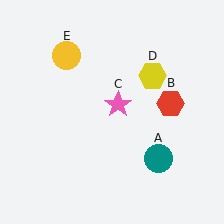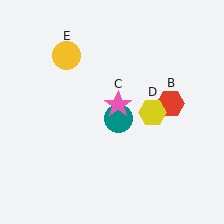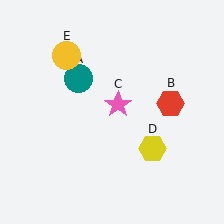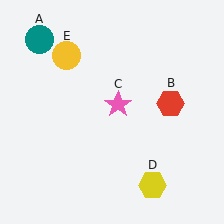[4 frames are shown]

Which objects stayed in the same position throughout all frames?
Red hexagon (object B) and pink star (object C) and yellow circle (object E) remained stationary.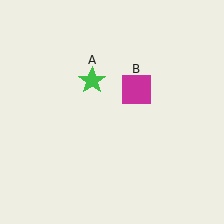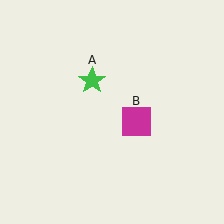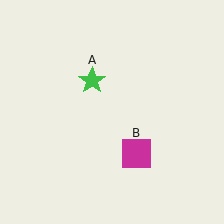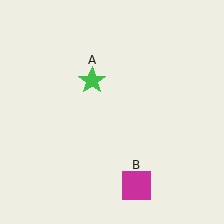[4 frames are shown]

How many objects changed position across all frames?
1 object changed position: magenta square (object B).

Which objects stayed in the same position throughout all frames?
Green star (object A) remained stationary.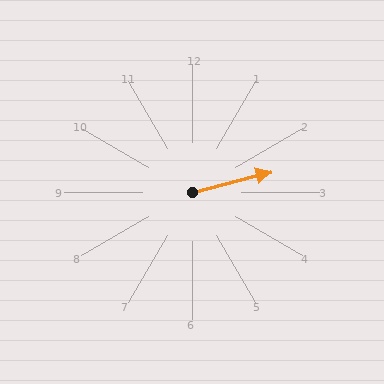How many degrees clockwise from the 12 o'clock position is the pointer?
Approximately 76 degrees.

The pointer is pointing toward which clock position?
Roughly 3 o'clock.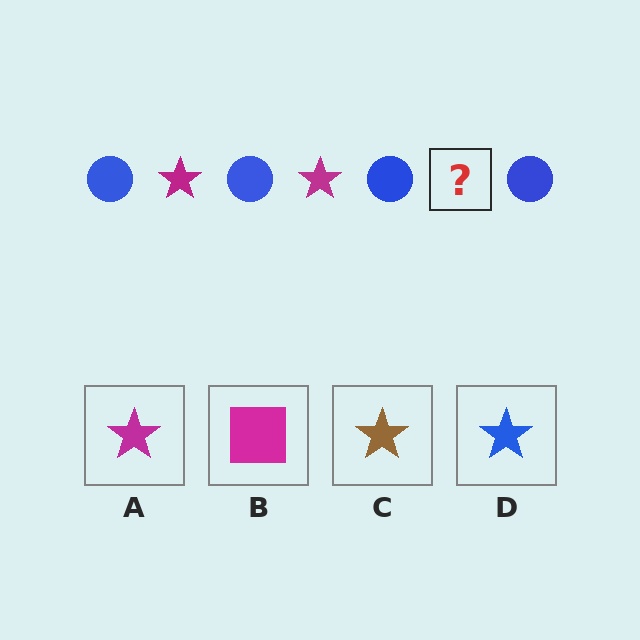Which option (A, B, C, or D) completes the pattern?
A.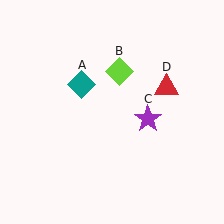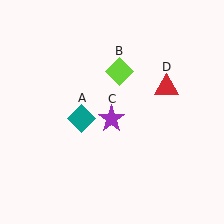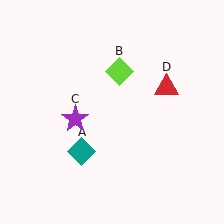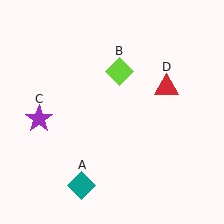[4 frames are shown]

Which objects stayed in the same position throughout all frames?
Lime diamond (object B) and red triangle (object D) remained stationary.